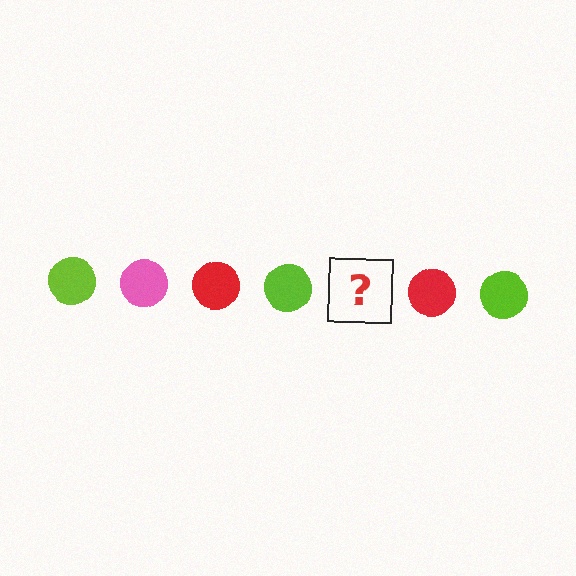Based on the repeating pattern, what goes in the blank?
The blank should be a pink circle.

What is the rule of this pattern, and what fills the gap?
The rule is that the pattern cycles through lime, pink, red circles. The gap should be filled with a pink circle.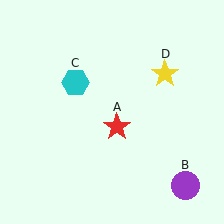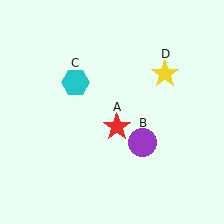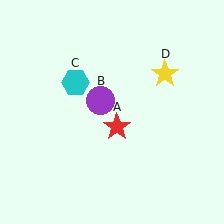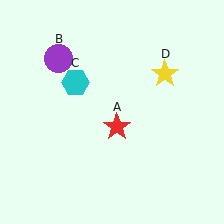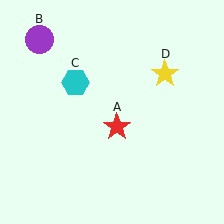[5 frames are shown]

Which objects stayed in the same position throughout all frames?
Red star (object A) and cyan hexagon (object C) and yellow star (object D) remained stationary.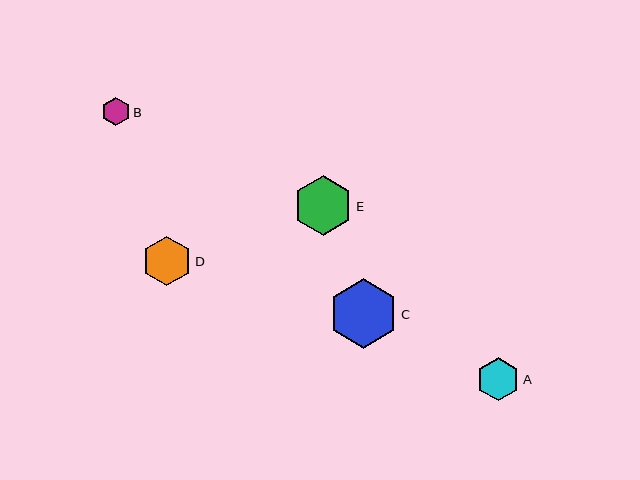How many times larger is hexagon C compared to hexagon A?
Hexagon C is approximately 1.6 times the size of hexagon A.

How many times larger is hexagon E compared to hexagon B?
Hexagon E is approximately 2.1 times the size of hexagon B.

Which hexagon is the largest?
Hexagon C is the largest with a size of approximately 70 pixels.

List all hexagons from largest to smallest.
From largest to smallest: C, E, D, A, B.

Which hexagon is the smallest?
Hexagon B is the smallest with a size of approximately 28 pixels.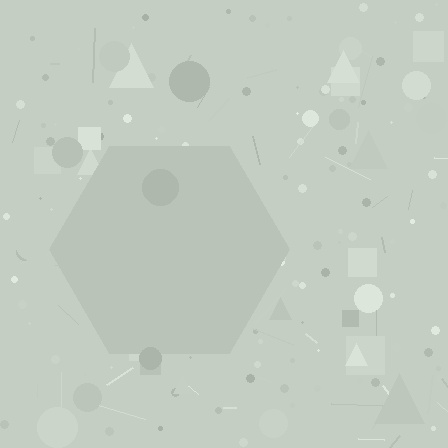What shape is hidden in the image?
A hexagon is hidden in the image.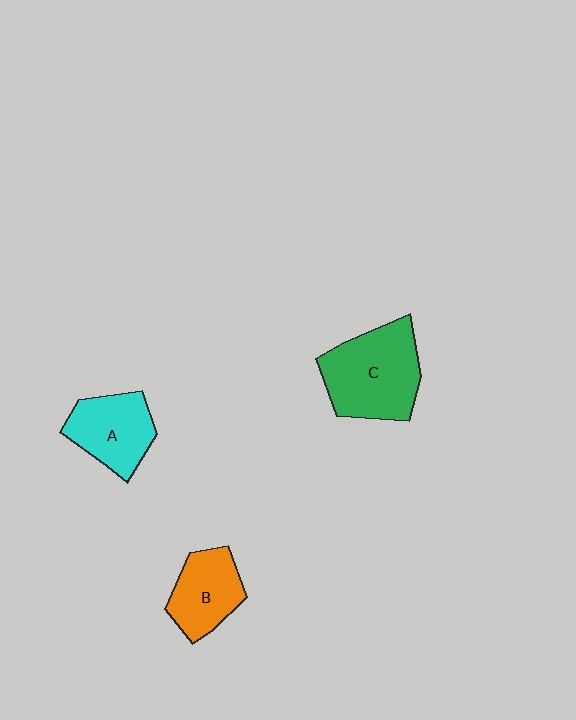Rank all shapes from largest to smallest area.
From largest to smallest: C (green), A (cyan), B (orange).